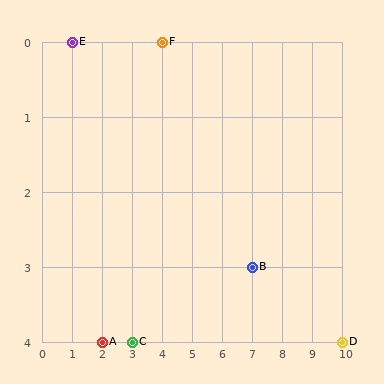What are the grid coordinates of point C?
Point C is at grid coordinates (3, 4).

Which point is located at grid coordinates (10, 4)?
Point D is at (10, 4).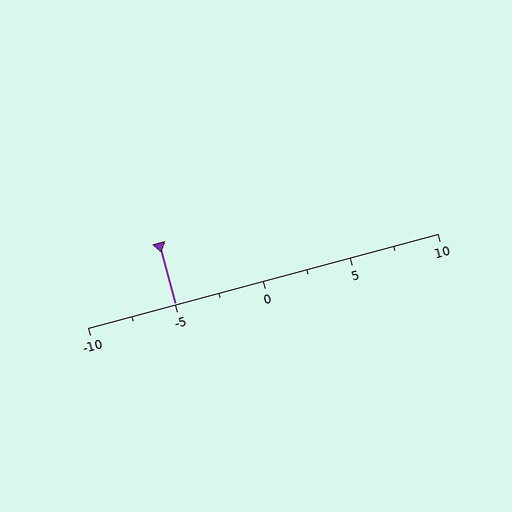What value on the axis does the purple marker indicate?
The marker indicates approximately -5.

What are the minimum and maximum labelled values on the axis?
The axis runs from -10 to 10.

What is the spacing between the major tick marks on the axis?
The major ticks are spaced 5 apart.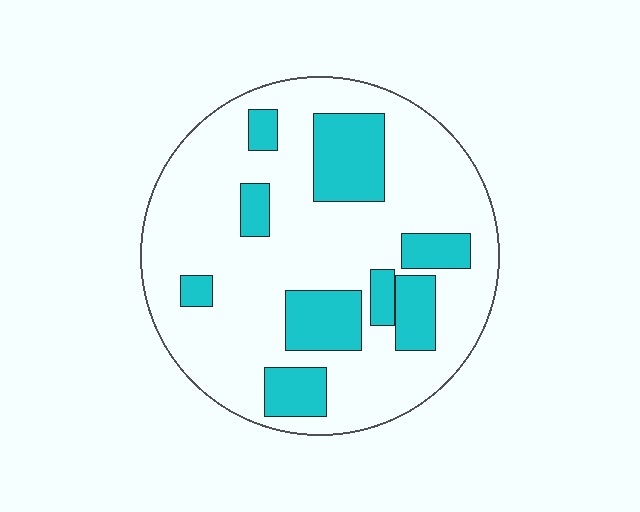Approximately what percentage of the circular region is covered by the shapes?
Approximately 25%.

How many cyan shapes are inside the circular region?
9.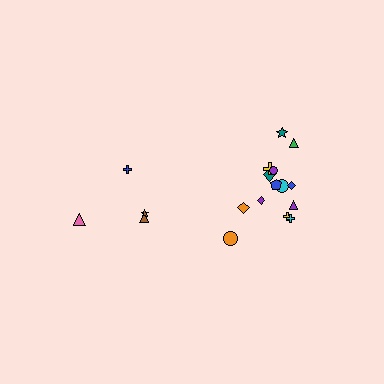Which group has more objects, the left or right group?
The right group.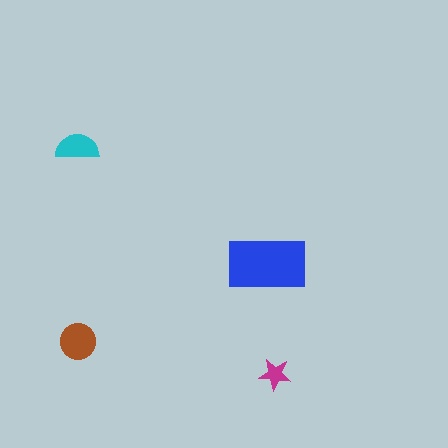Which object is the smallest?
The magenta star.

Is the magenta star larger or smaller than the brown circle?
Smaller.